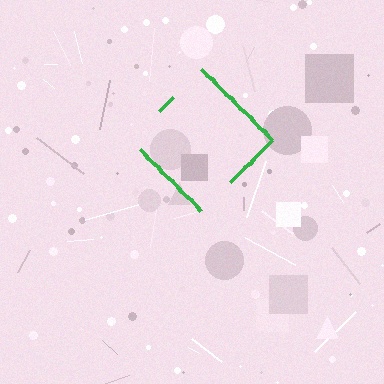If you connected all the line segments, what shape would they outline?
They would outline a diamond.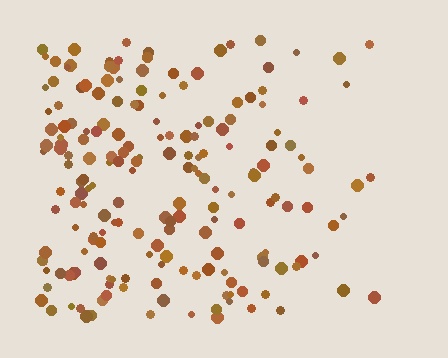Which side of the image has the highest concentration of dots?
The left.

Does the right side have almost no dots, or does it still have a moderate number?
Still a moderate number, just noticeably fewer than the left.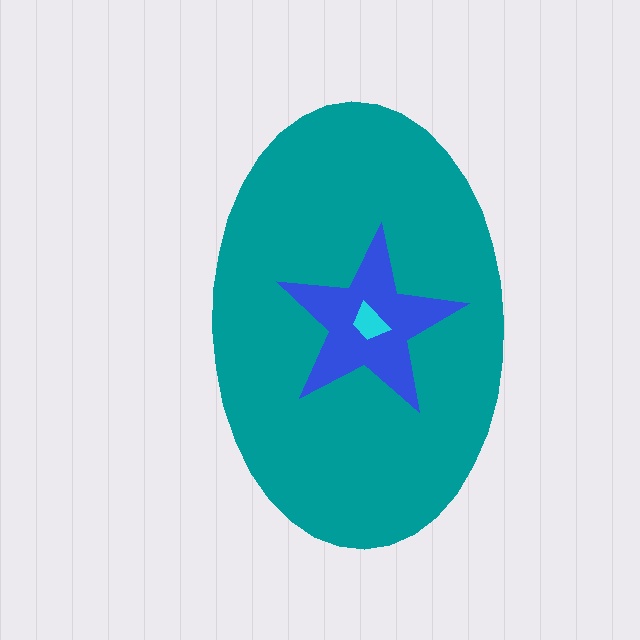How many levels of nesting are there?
3.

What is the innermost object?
The cyan trapezoid.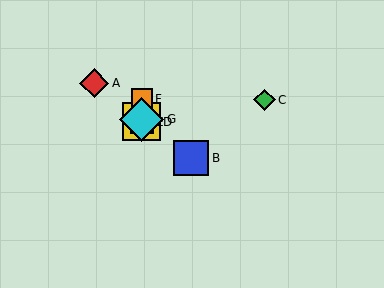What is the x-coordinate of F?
Object F is at x≈142.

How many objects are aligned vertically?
4 objects (D, E, F, G) are aligned vertically.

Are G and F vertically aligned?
Yes, both are at x≈142.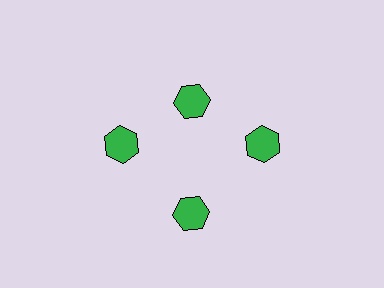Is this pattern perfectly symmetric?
No. The 4 green hexagons are arranged in a ring, but one element near the 12 o'clock position is pulled inward toward the center, breaking the 4-fold rotational symmetry.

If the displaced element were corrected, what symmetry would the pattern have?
It would have 4-fold rotational symmetry — the pattern would map onto itself every 90 degrees.